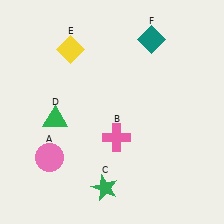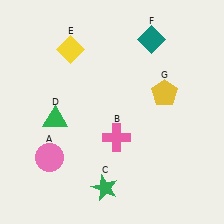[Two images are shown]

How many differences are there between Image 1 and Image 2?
There is 1 difference between the two images.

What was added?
A yellow pentagon (G) was added in Image 2.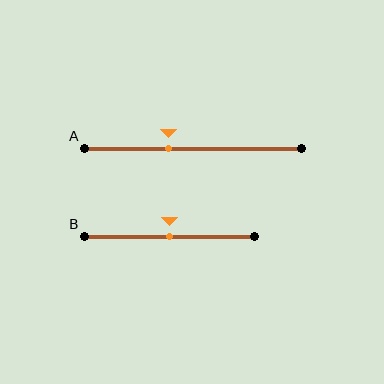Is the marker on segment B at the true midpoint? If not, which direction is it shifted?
Yes, the marker on segment B is at the true midpoint.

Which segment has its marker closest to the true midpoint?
Segment B has its marker closest to the true midpoint.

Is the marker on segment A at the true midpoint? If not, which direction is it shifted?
No, the marker on segment A is shifted to the left by about 11% of the segment length.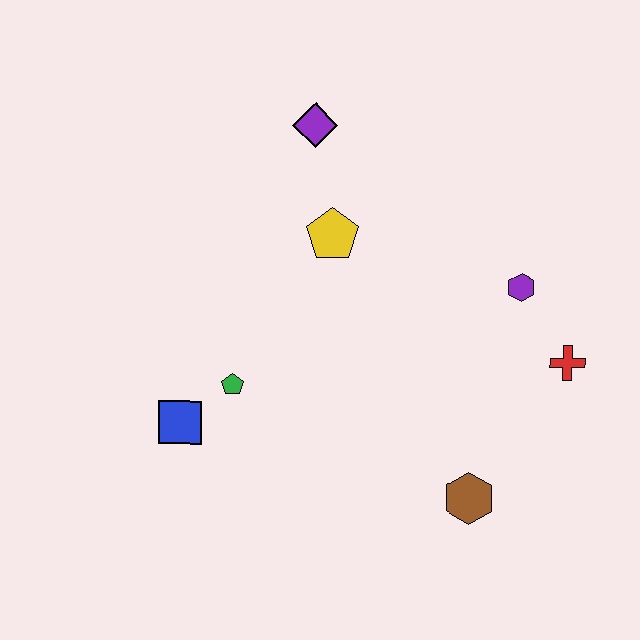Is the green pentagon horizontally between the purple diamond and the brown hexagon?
No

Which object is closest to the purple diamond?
The yellow pentagon is closest to the purple diamond.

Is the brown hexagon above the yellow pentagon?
No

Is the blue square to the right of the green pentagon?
No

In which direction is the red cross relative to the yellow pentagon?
The red cross is to the right of the yellow pentagon.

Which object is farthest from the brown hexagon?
The purple diamond is farthest from the brown hexagon.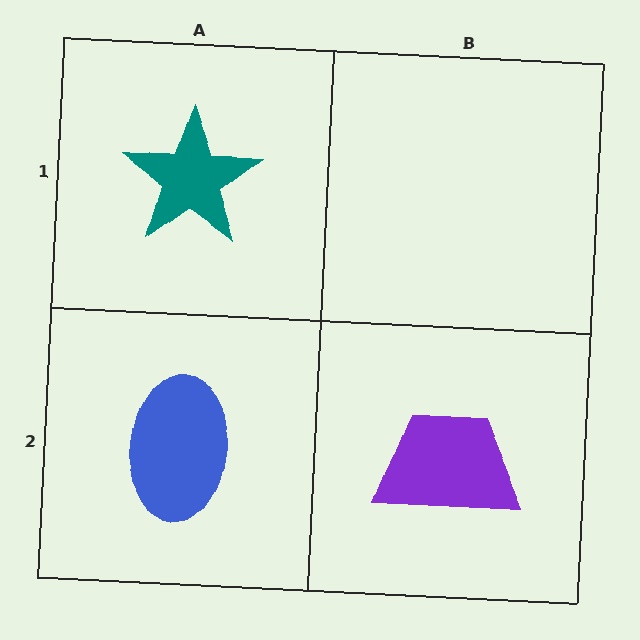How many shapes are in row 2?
2 shapes.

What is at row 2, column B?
A purple trapezoid.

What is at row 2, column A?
A blue ellipse.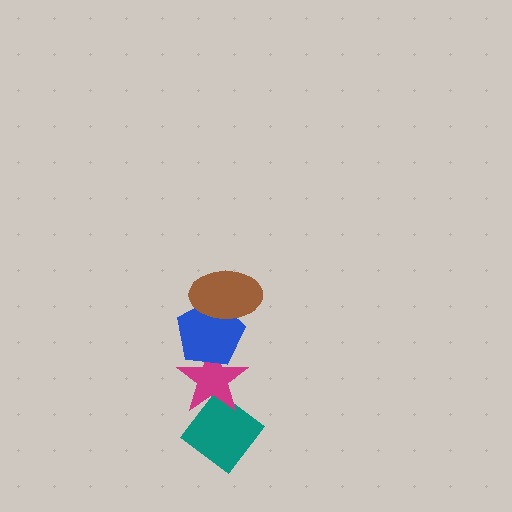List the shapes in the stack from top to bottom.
From top to bottom: the brown ellipse, the blue pentagon, the magenta star, the teal diamond.